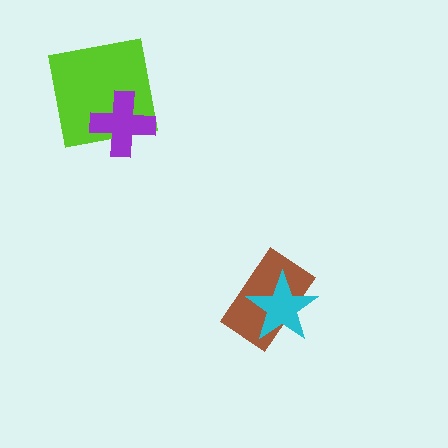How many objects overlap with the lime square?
1 object overlaps with the lime square.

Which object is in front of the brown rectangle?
The cyan star is in front of the brown rectangle.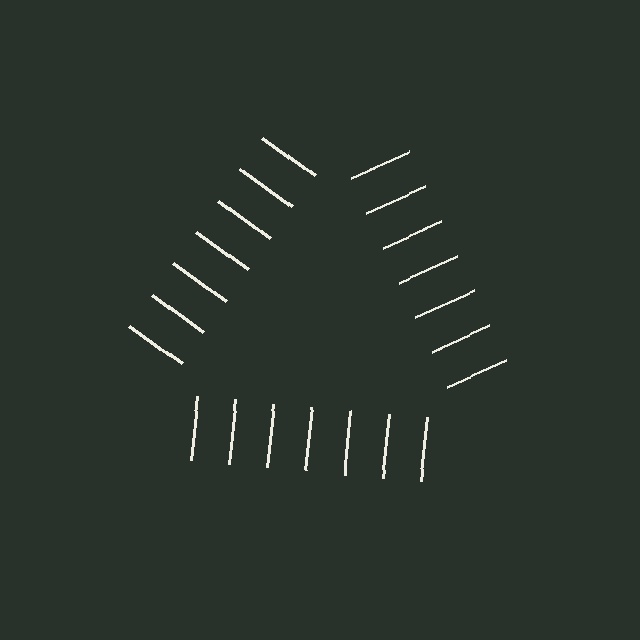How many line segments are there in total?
21 — 7 along each of the 3 edges.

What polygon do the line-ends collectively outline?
An illusory triangle — the line segments terminate on its edges but no continuous stroke is drawn.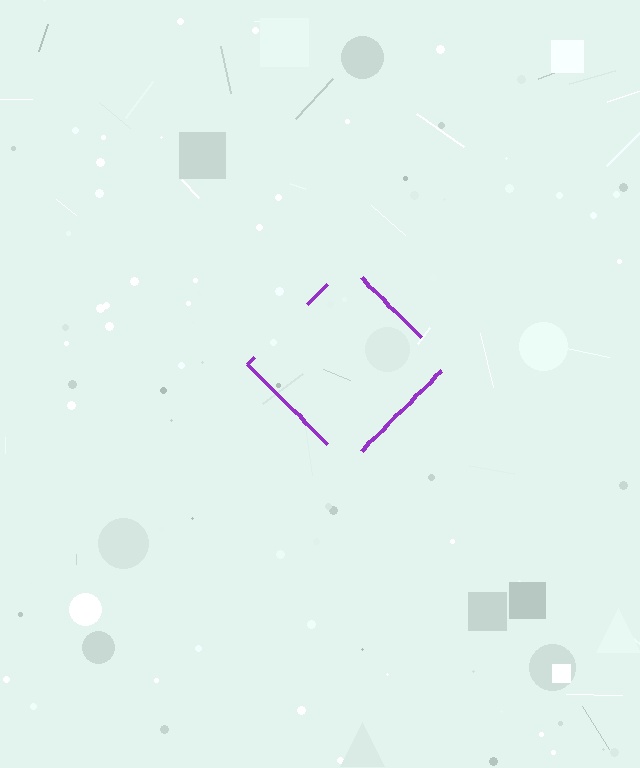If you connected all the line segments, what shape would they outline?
They would outline a diamond.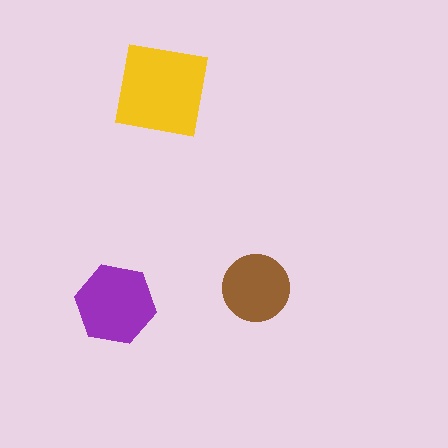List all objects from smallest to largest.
The brown circle, the purple hexagon, the yellow square.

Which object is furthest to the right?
The brown circle is rightmost.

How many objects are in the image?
There are 3 objects in the image.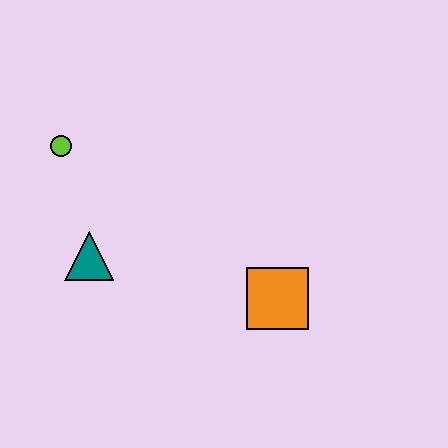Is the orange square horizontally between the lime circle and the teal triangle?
No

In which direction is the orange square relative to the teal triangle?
The orange square is to the right of the teal triangle.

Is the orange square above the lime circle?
No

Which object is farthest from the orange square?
The lime circle is farthest from the orange square.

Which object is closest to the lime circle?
The teal triangle is closest to the lime circle.